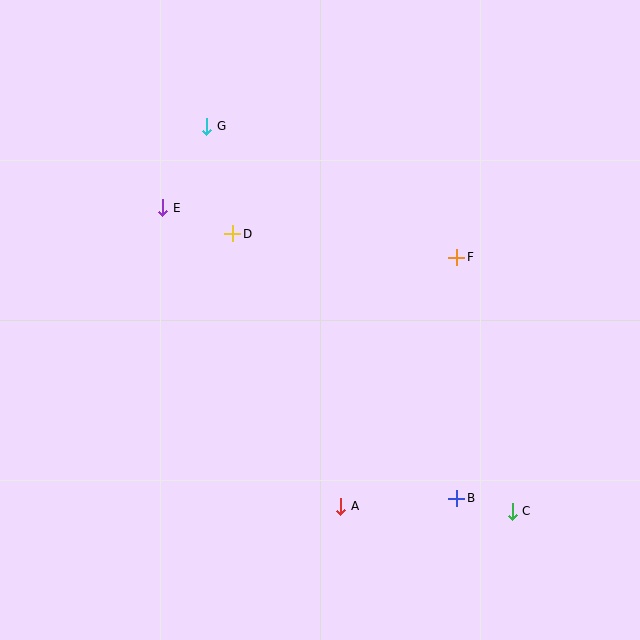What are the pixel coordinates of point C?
Point C is at (512, 511).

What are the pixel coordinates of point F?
Point F is at (457, 257).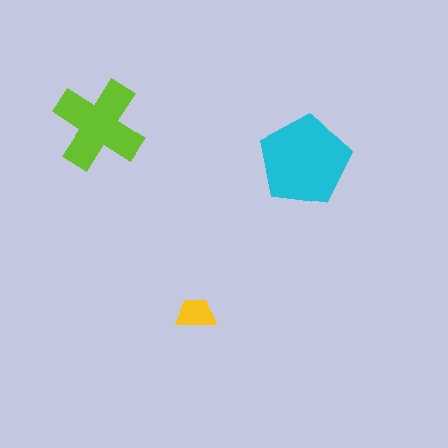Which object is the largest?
The cyan pentagon.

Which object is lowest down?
The yellow trapezoid is bottommost.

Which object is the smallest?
The yellow trapezoid.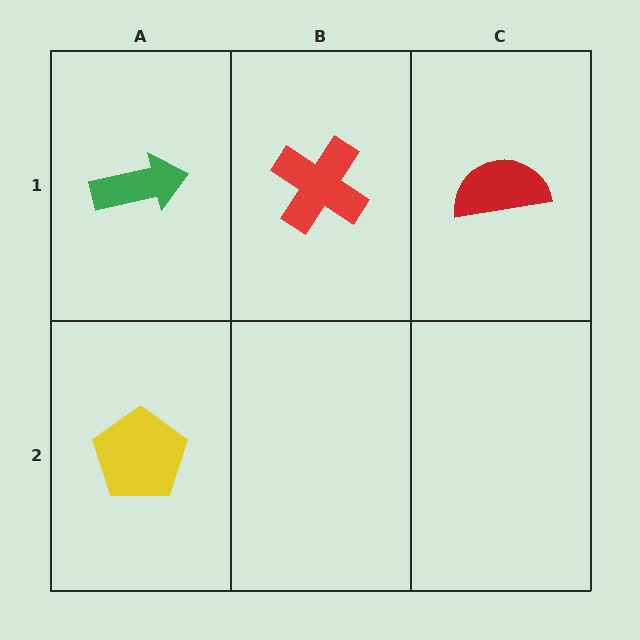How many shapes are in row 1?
3 shapes.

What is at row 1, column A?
A green arrow.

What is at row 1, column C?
A red semicircle.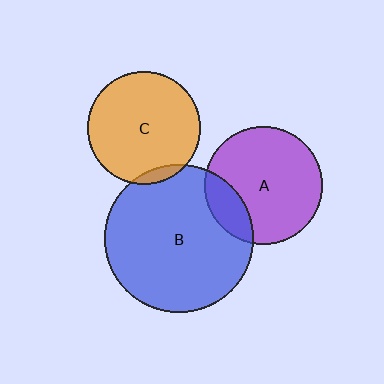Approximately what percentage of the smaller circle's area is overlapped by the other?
Approximately 5%.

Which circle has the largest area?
Circle B (blue).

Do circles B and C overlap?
Yes.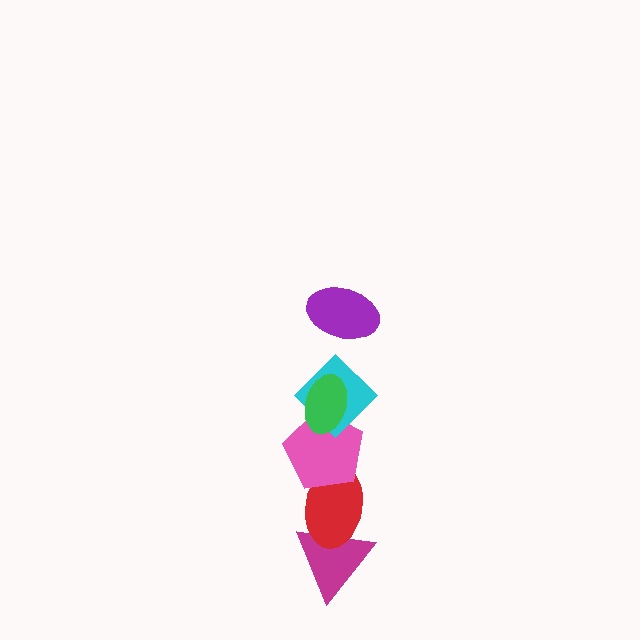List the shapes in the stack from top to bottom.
From top to bottom: the purple ellipse, the green ellipse, the cyan diamond, the pink pentagon, the red ellipse, the magenta triangle.